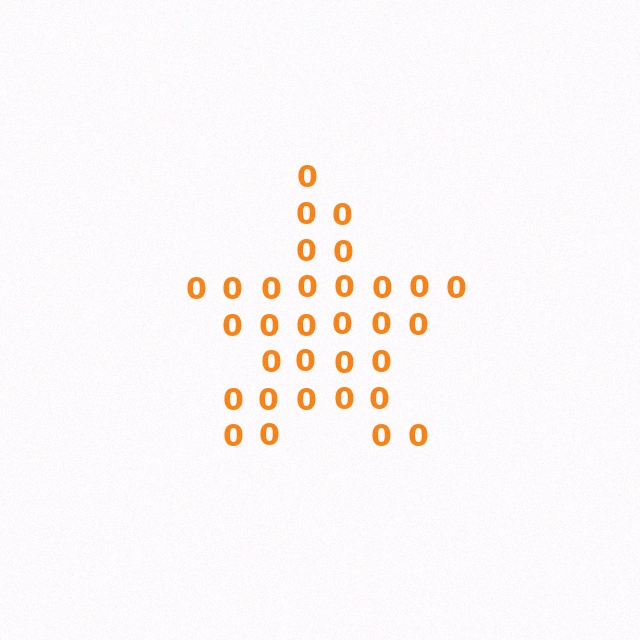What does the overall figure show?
The overall figure shows a star.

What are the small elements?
The small elements are digit 0's.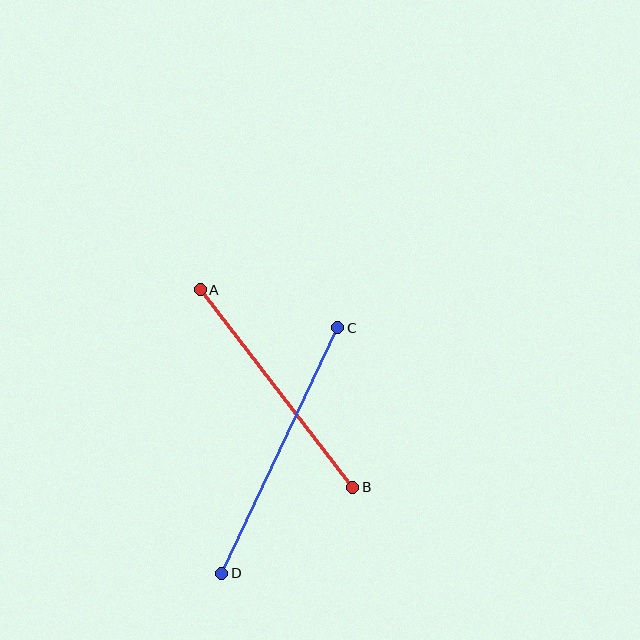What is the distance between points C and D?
The distance is approximately 272 pixels.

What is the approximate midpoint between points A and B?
The midpoint is at approximately (277, 388) pixels.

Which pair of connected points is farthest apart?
Points C and D are farthest apart.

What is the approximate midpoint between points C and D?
The midpoint is at approximately (280, 450) pixels.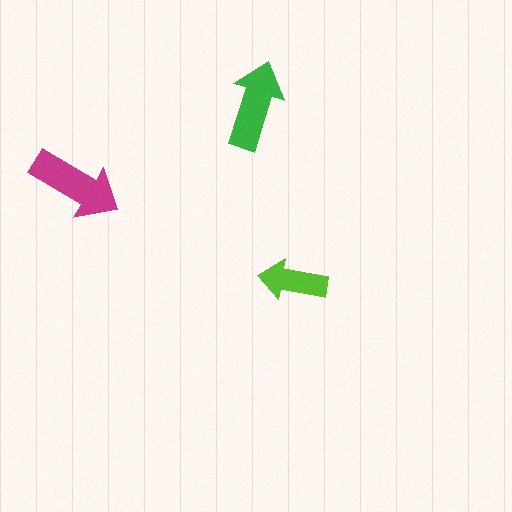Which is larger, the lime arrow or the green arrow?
The green one.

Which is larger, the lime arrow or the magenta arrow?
The magenta one.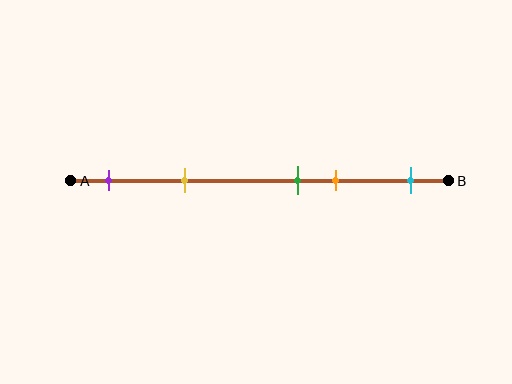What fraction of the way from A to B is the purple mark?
The purple mark is approximately 10% (0.1) of the way from A to B.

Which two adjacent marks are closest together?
The green and orange marks are the closest adjacent pair.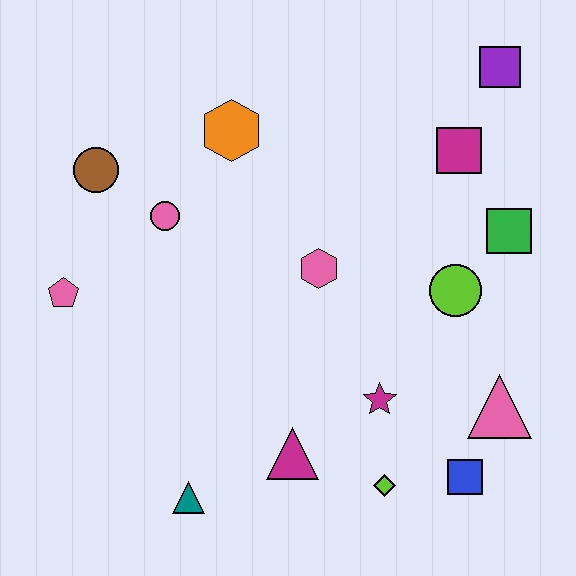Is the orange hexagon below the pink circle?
No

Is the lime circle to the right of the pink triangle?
No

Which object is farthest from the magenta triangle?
The purple square is farthest from the magenta triangle.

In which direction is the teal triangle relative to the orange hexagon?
The teal triangle is below the orange hexagon.